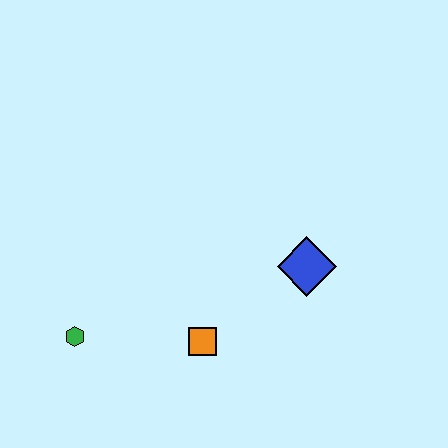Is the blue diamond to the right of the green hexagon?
Yes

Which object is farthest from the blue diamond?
The green hexagon is farthest from the blue diamond.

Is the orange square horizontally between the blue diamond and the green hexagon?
Yes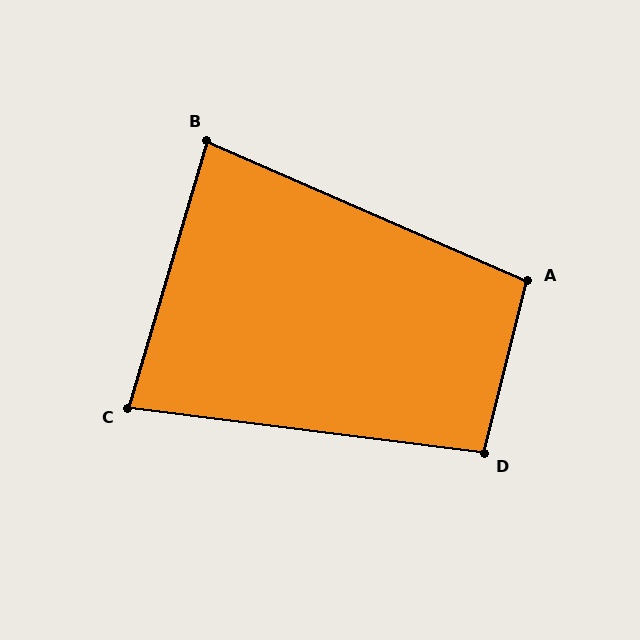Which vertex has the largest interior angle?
A, at approximately 99 degrees.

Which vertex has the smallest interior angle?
C, at approximately 81 degrees.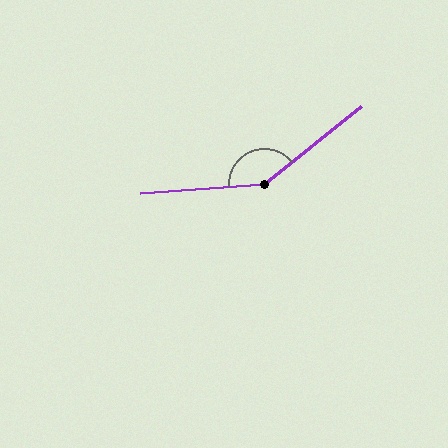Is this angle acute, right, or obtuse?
It is obtuse.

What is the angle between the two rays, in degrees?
Approximately 145 degrees.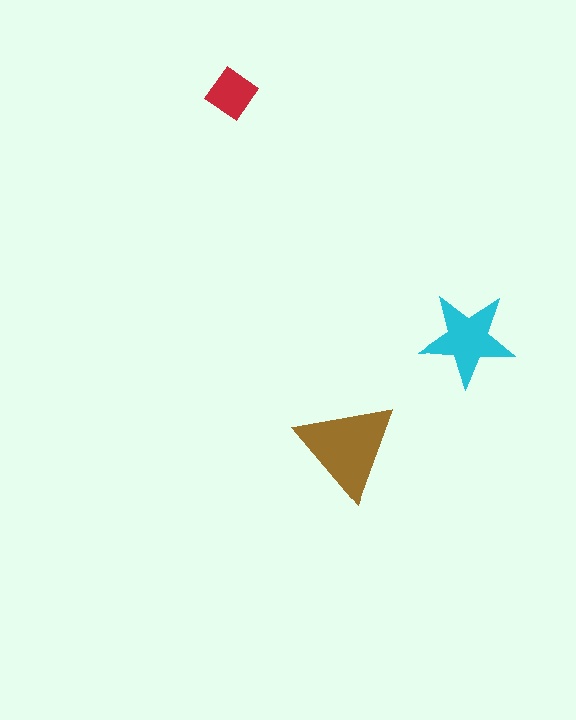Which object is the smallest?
The red diamond.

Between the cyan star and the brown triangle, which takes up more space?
The brown triangle.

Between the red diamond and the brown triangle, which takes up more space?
The brown triangle.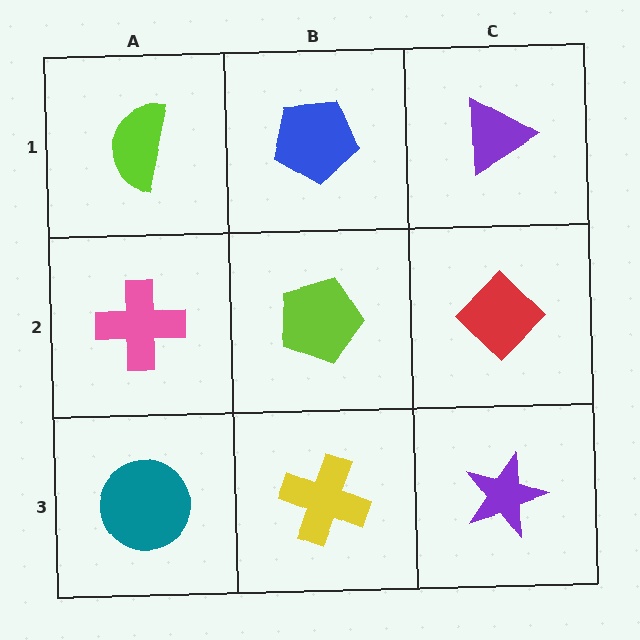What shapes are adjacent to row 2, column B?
A blue pentagon (row 1, column B), a yellow cross (row 3, column B), a pink cross (row 2, column A), a red diamond (row 2, column C).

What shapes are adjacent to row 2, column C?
A purple triangle (row 1, column C), a purple star (row 3, column C), a lime pentagon (row 2, column B).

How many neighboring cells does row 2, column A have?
3.